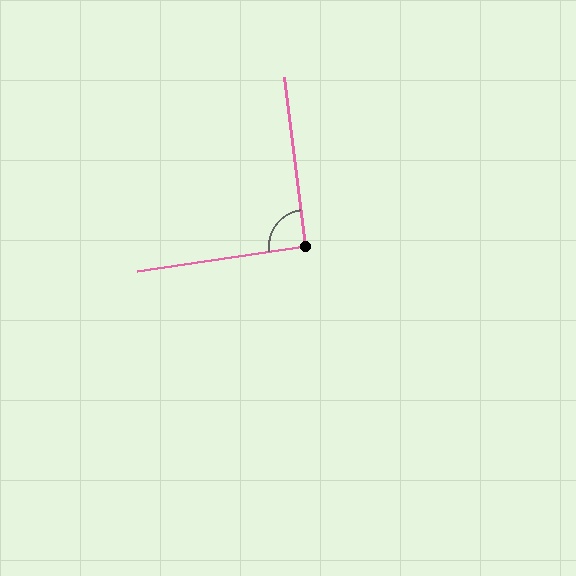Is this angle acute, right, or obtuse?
It is approximately a right angle.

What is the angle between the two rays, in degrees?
Approximately 92 degrees.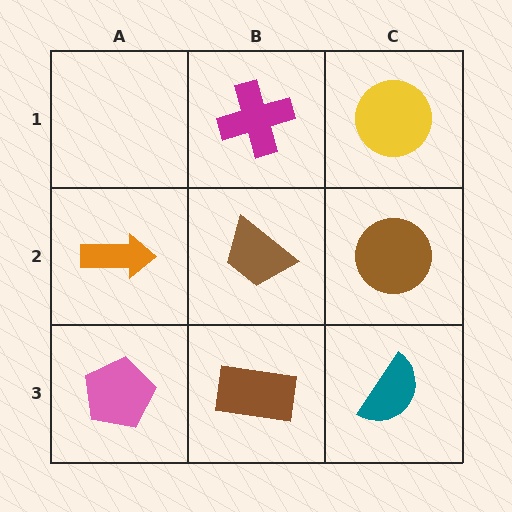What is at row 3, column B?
A brown rectangle.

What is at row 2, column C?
A brown circle.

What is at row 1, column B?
A magenta cross.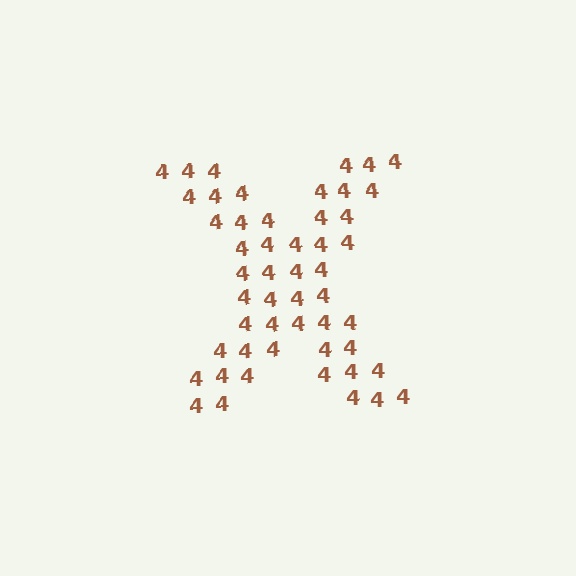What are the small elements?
The small elements are digit 4's.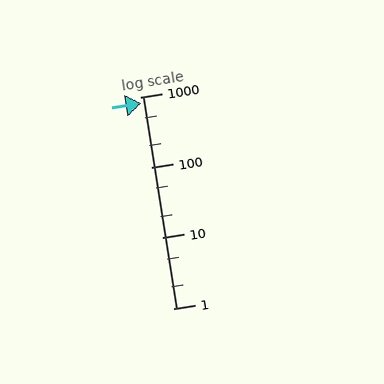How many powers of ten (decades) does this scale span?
The scale spans 3 decades, from 1 to 1000.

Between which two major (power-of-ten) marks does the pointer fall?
The pointer is between 100 and 1000.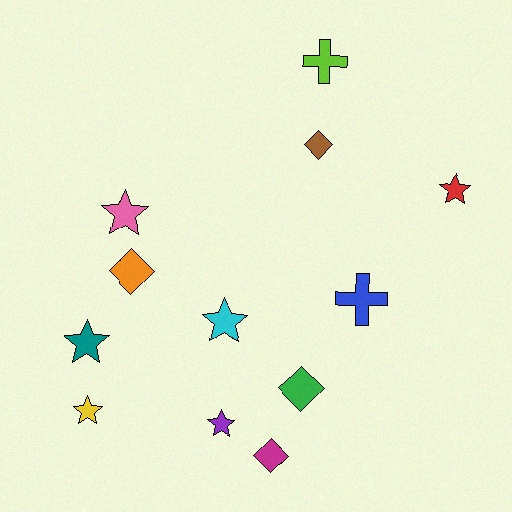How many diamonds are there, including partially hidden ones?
There are 4 diamonds.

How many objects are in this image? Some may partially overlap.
There are 12 objects.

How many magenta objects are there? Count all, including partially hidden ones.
There is 1 magenta object.